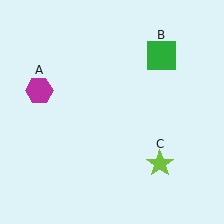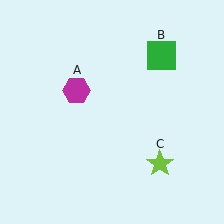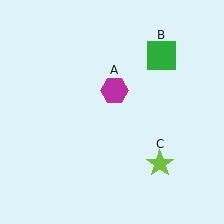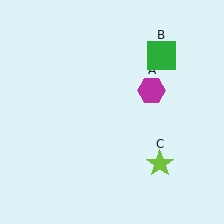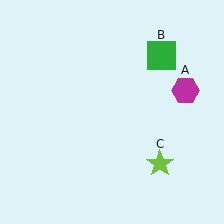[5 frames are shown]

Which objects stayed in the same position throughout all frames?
Green square (object B) and lime star (object C) remained stationary.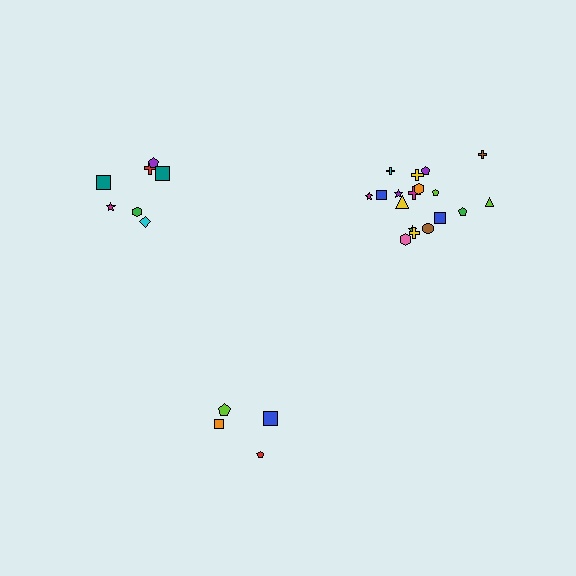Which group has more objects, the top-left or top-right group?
The top-right group.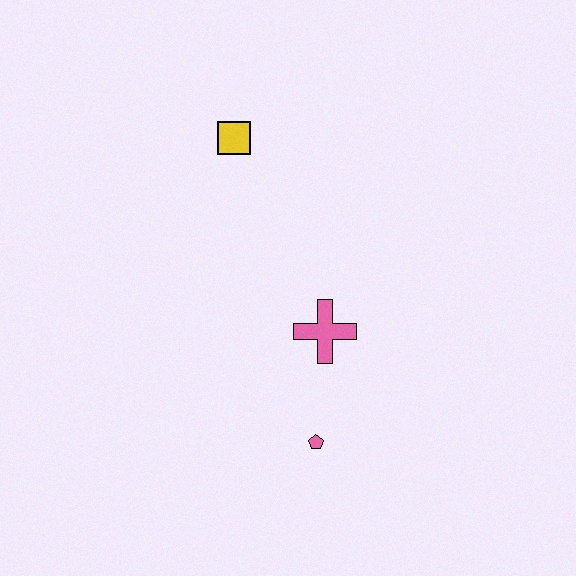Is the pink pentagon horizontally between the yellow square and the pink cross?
Yes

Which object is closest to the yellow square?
The pink cross is closest to the yellow square.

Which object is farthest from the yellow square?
The pink pentagon is farthest from the yellow square.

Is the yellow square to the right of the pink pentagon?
No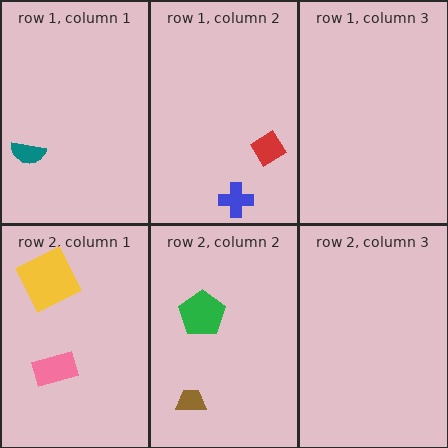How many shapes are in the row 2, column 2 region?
2.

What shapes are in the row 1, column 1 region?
The teal semicircle.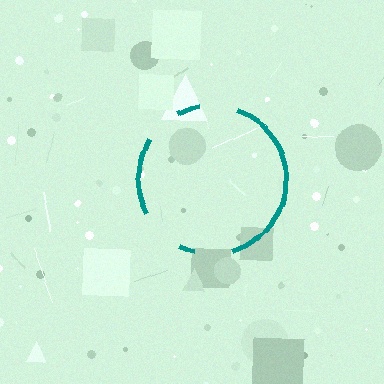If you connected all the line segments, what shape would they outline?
They would outline a circle.